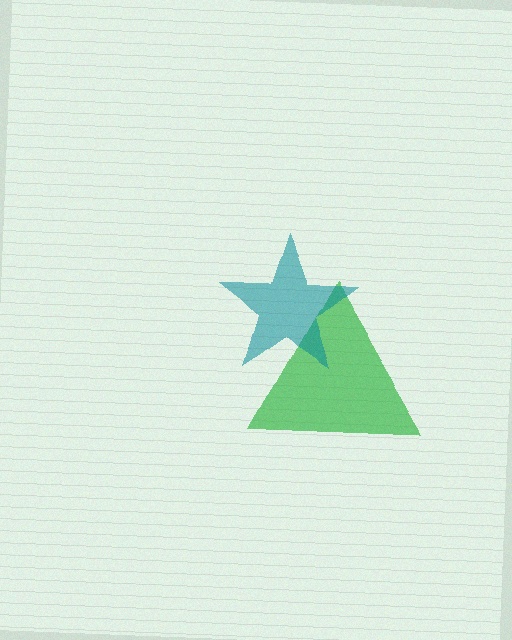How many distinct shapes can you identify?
There are 2 distinct shapes: a green triangle, a teal star.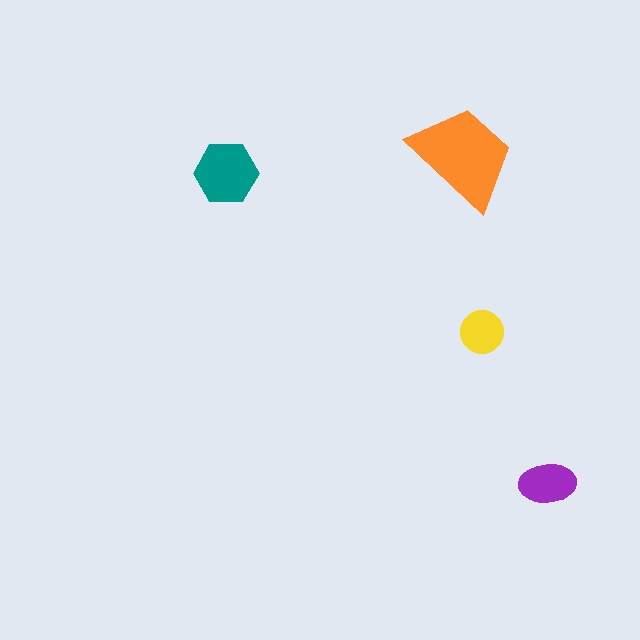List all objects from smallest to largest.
The yellow circle, the purple ellipse, the teal hexagon, the orange trapezoid.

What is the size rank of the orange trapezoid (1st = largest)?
1st.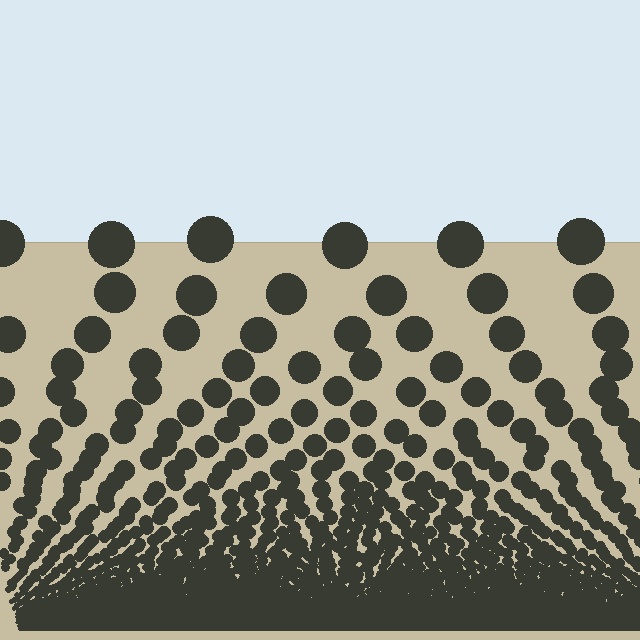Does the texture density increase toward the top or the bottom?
Density increases toward the bottom.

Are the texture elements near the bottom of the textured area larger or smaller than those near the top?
Smaller. The gradient is inverted — elements near the bottom are smaller and denser.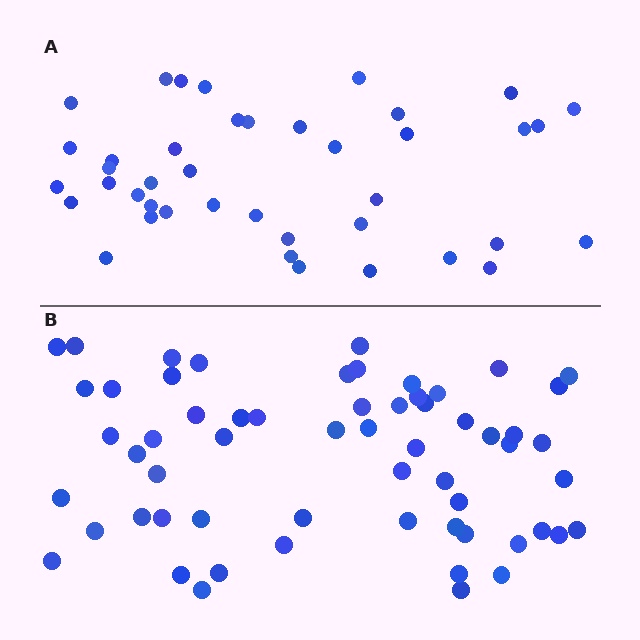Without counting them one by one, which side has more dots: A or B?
Region B (the bottom region) has more dots.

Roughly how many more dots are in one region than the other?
Region B has approximately 20 more dots than region A.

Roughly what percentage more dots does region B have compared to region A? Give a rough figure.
About 45% more.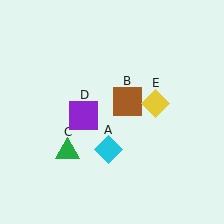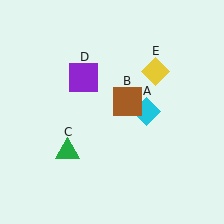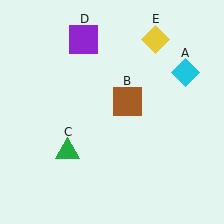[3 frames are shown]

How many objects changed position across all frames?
3 objects changed position: cyan diamond (object A), purple square (object D), yellow diamond (object E).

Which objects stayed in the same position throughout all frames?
Brown square (object B) and green triangle (object C) remained stationary.